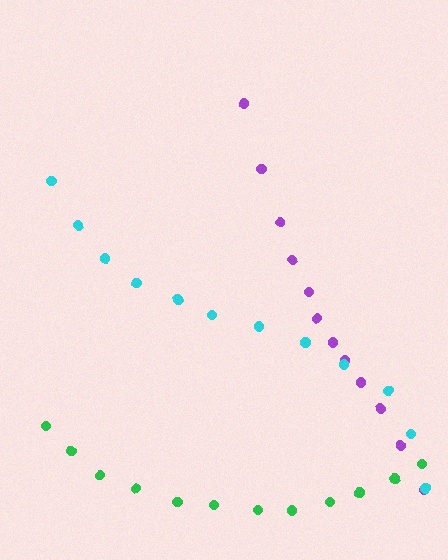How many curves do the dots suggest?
There are 3 distinct paths.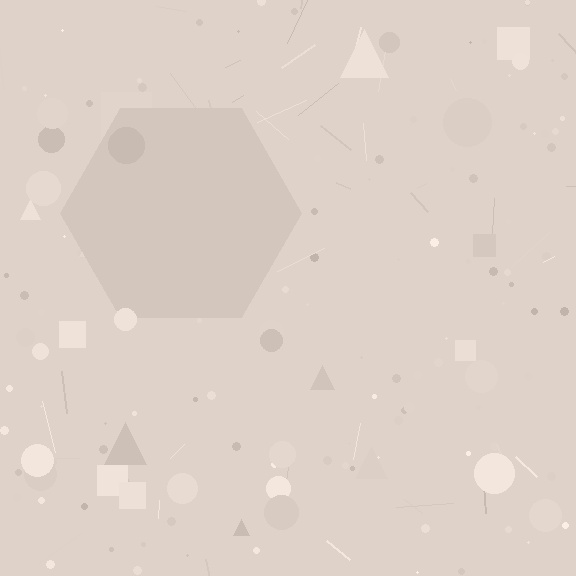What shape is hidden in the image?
A hexagon is hidden in the image.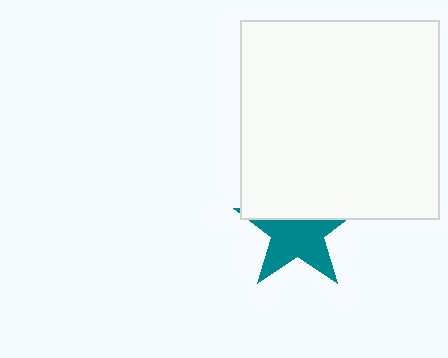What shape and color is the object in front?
The object in front is a white square.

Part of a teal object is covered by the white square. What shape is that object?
It is a star.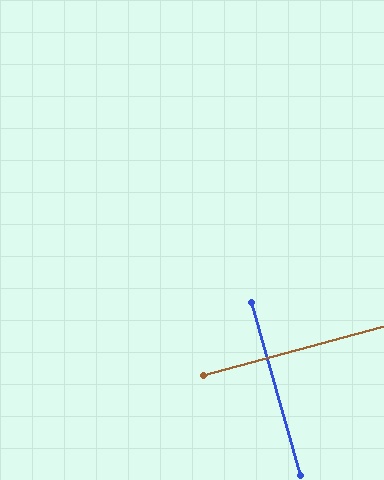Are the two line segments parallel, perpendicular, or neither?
Perpendicular — they meet at approximately 89°.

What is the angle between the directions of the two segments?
Approximately 89 degrees.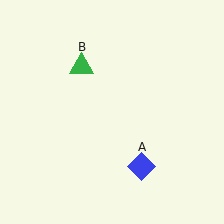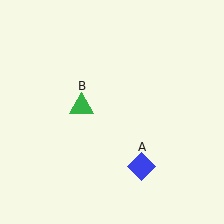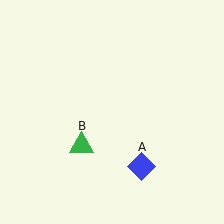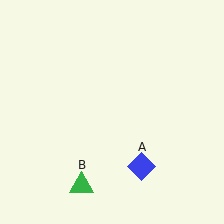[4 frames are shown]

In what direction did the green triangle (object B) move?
The green triangle (object B) moved down.